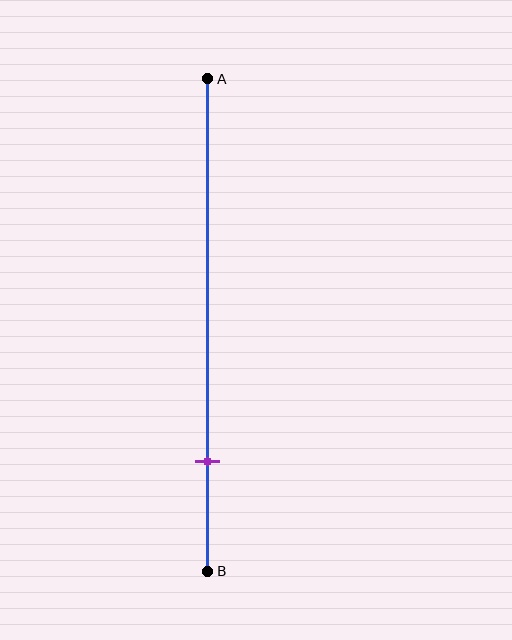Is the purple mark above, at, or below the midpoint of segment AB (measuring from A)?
The purple mark is below the midpoint of segment AB.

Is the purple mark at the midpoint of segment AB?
No, the mark is at about 80% from A, not at the 50% midpoint.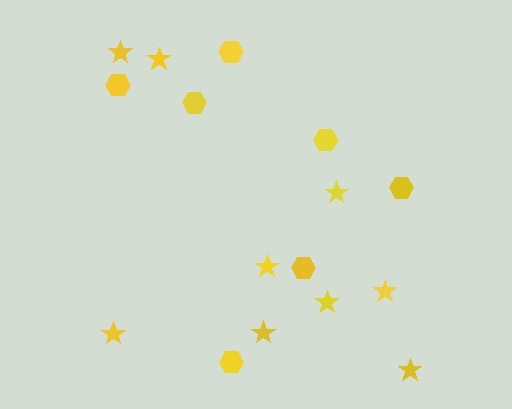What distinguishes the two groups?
There are 2 groups: one group of hexagons (7) and one group of stars (9).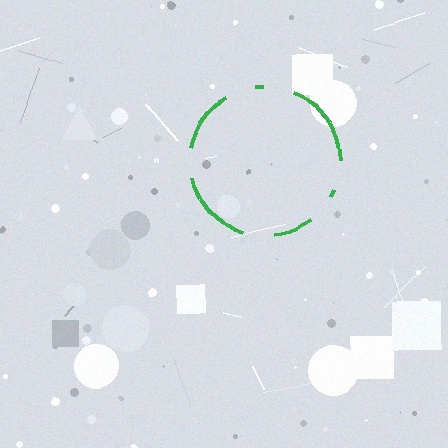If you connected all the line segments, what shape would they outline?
They would outline a circle.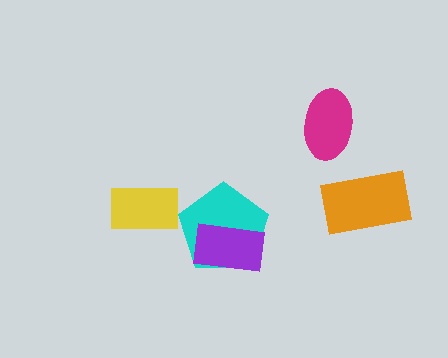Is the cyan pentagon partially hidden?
Yes, it is partially covered by another shape.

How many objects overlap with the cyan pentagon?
1 object overlaps with the cyan pentagon.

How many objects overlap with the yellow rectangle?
0 objects overlap with the yellow rectangle.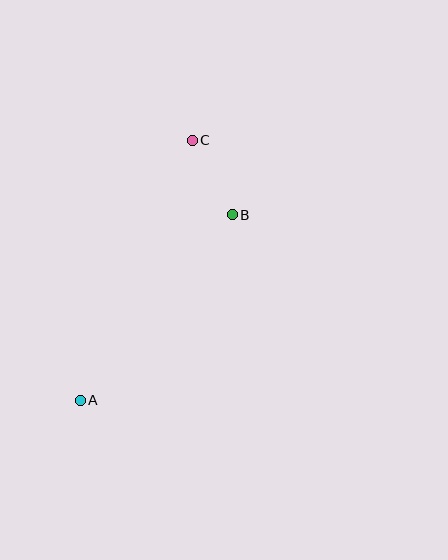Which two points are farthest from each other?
Points A and C are farthest from each other.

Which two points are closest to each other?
Points B and C are closest to each other.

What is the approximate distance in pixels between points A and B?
The distance between A and B is approximately 239 pixels.